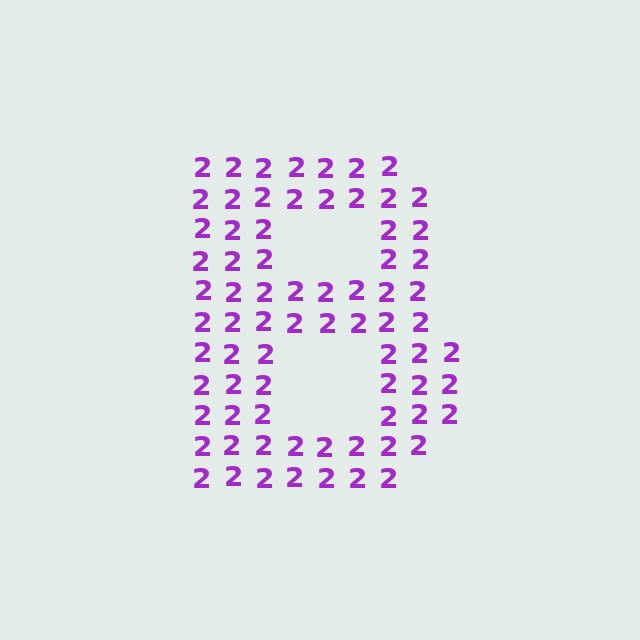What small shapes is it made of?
It is made of small digit 2's.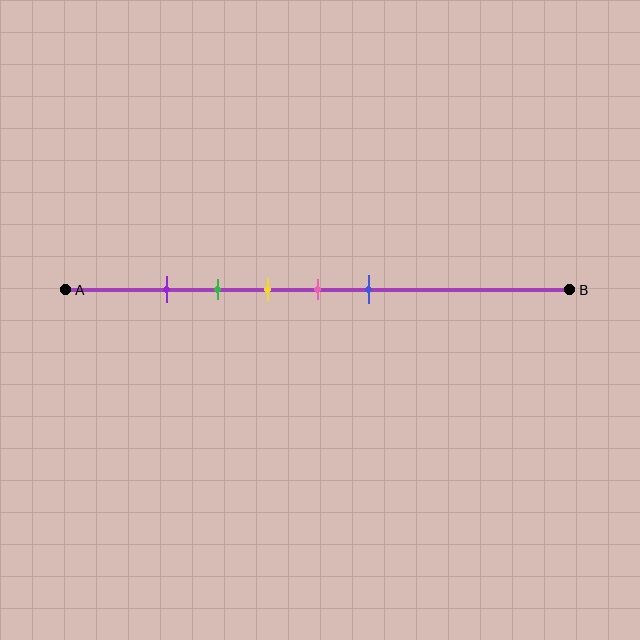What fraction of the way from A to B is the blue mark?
The blue mark is approximately 60% (0.6) of the way from A to B.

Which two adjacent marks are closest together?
The purple and green marks are the closest adjacent pair.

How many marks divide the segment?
There are 5 marks dividing the segment.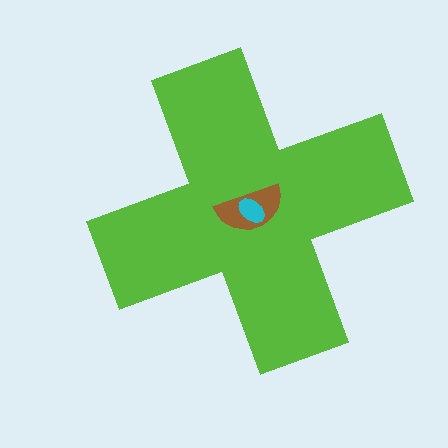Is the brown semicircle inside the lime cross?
Yes.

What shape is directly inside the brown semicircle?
The cyan ellipse.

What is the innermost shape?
The cyan ellipse.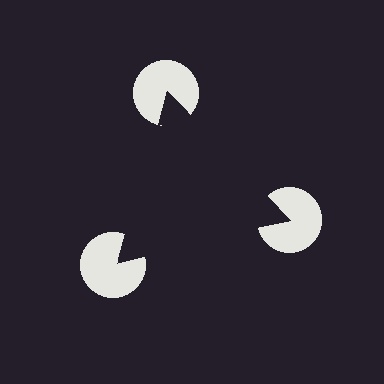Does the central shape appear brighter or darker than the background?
It typically appears slightly darker than the background, even though no actual brightness change is drawn.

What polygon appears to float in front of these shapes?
An illusory triangle — its edges are inferred from the aligned wedge cuts in the pac-man discs, not physically drawn.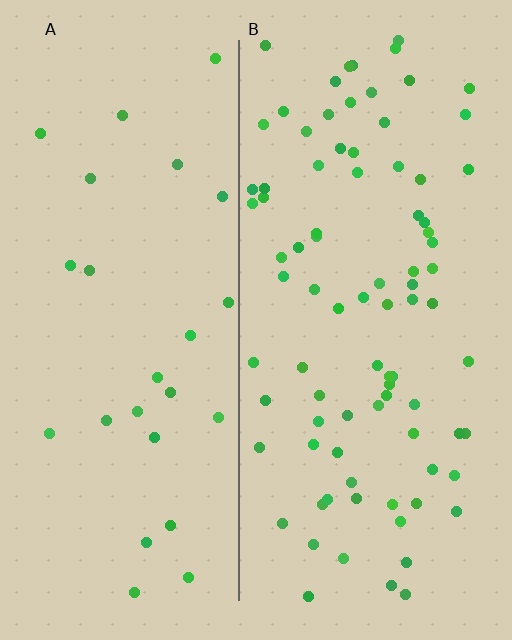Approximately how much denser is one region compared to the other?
Approximately 3.3× — region B over region A.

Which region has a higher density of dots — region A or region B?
B (the right).